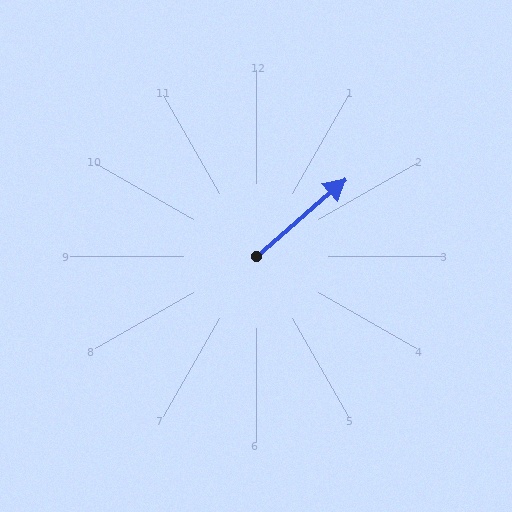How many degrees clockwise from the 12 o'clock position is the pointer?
Approximately 49 degrees.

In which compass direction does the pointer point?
Northeast.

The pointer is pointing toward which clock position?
Roughly 2 o'clock.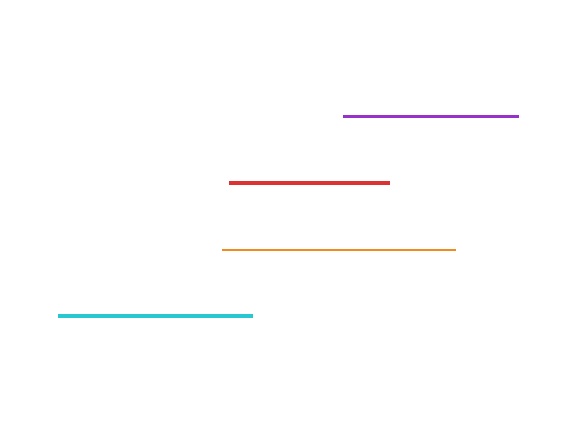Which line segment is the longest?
The orange line is the longest at approximately 233 pixels.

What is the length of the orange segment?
The orange segment is approximately 233 pixels long.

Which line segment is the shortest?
The red line is the shortest at approximately 160 pixels.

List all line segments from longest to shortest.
From longest to shortest: orange, cyan, purple, red.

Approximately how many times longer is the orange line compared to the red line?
The orange line is approximately 1.5 times the length of the red line.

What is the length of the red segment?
The red segment is approximately 160 pixels long.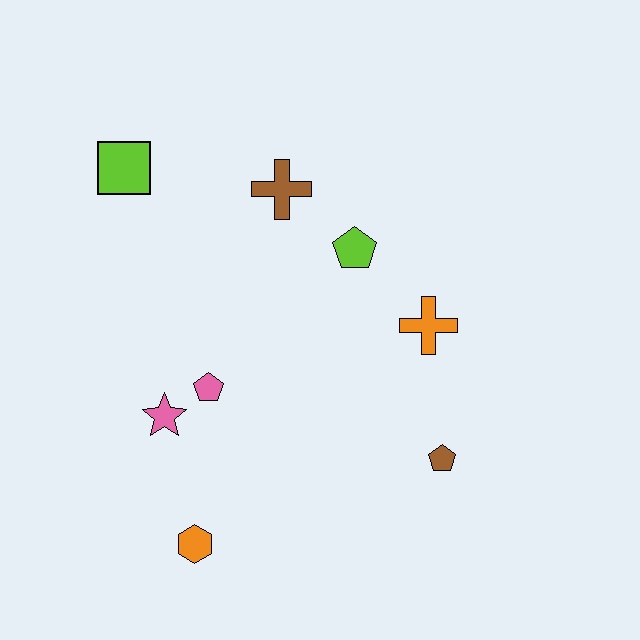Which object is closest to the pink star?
The pink pentagon is closest to the pink star.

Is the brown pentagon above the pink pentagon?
No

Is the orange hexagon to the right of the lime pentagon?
No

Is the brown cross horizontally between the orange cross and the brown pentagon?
No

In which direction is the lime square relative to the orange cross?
The lime square is to the left of the orange cross.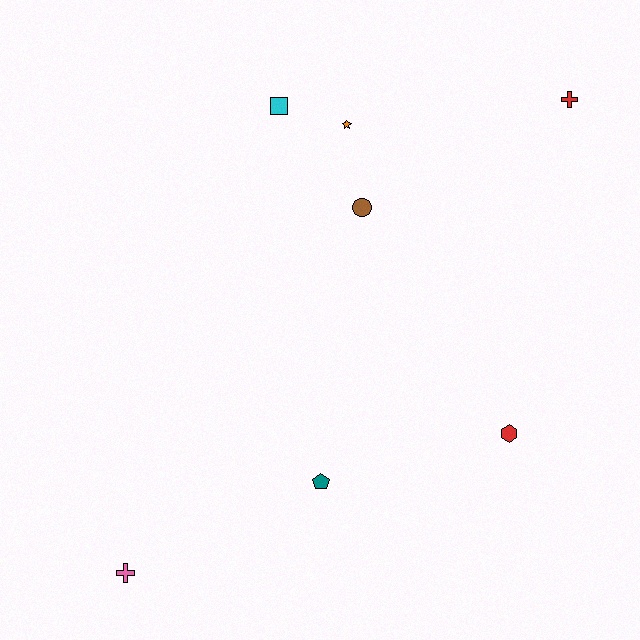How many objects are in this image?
There are 7 objects.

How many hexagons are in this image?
There is 1 hexagon.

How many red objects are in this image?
There are 2 red objects.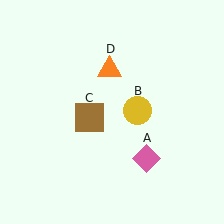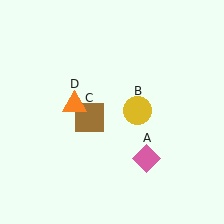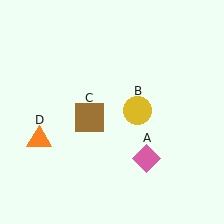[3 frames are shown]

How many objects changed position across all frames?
1 object changed position: orange triangle (object D).